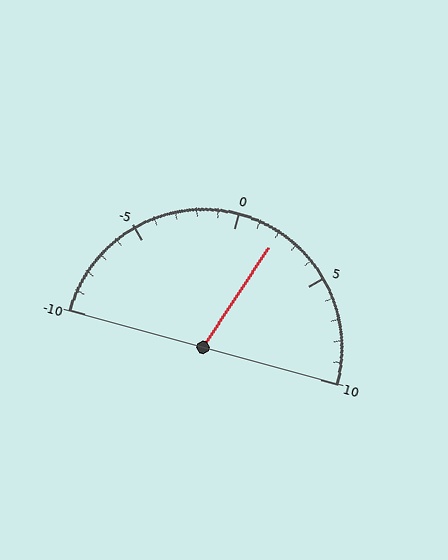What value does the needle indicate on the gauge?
The needle indicates approximately 2.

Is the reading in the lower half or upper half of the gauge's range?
The reading is in the upper half of the range (-10 to 10).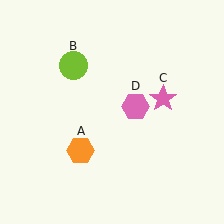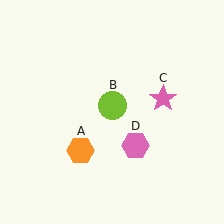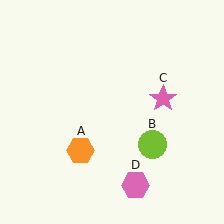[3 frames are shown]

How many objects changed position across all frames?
2 objects changed position: lime circle (object B), pink hexagon (object D).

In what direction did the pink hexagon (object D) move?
The pink hexagon (object D) moved down.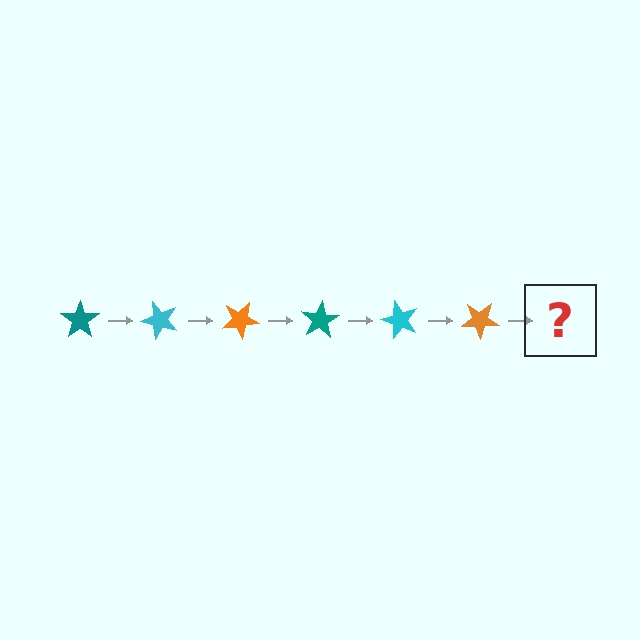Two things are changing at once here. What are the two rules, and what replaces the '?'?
The two rules are that it rotates 50 degrees each step and the color cycles through teal, cyan, and orange. The '?' should be a teal star, rotated 300 degrees from the start.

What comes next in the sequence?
The next element should be a teal star, rotated 300 degrees from the start.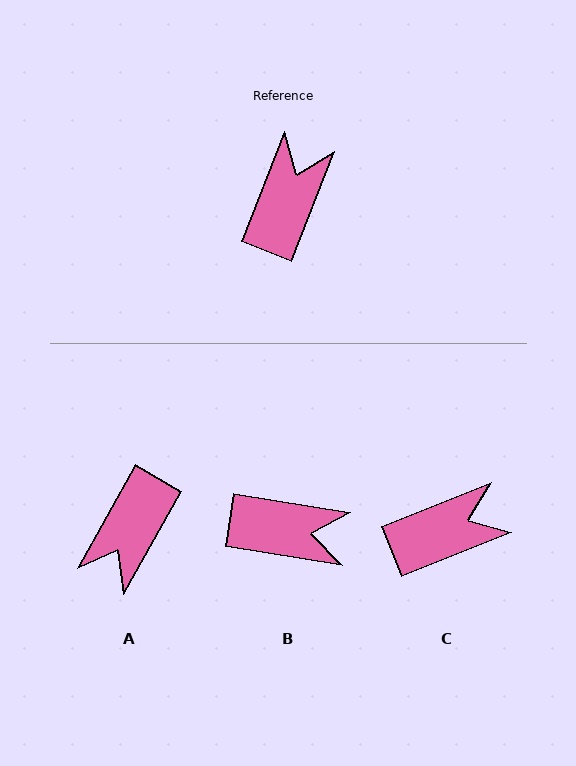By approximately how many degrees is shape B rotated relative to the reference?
Approximately 78 degrees clockwise.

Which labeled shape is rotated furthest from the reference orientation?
A, about 172 degrees away.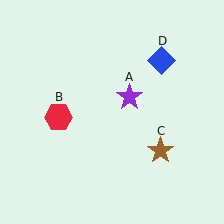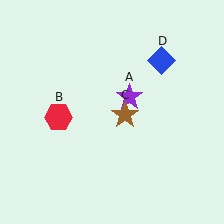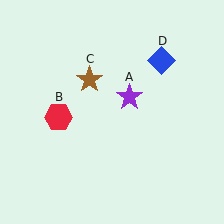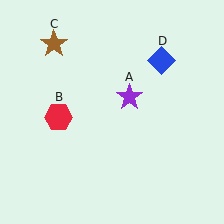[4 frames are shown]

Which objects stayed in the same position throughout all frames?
Purple star (object A) and red hexagon (object B) and blue diamond (object D) remained stationary.